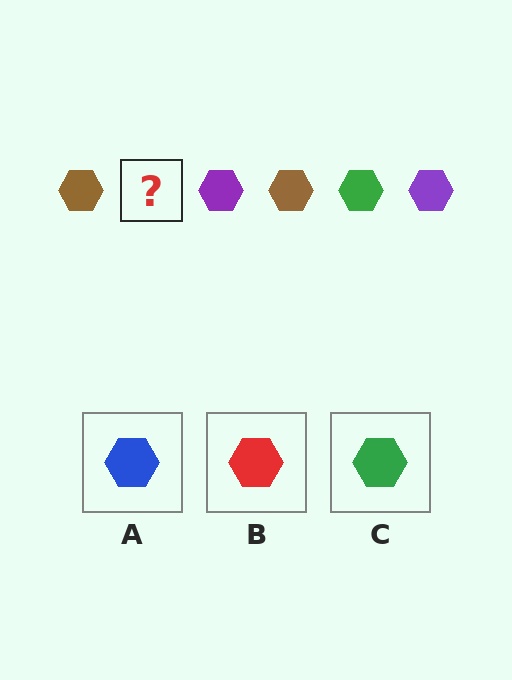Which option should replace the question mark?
Option C.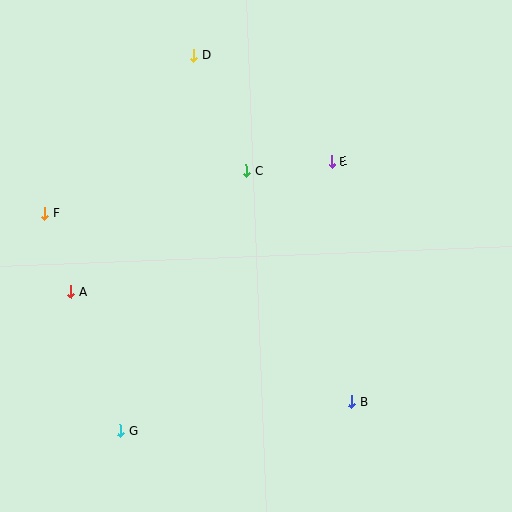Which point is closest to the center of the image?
Point C at (246, 171) is closest to the center.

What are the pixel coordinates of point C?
Point C is at (246, 171).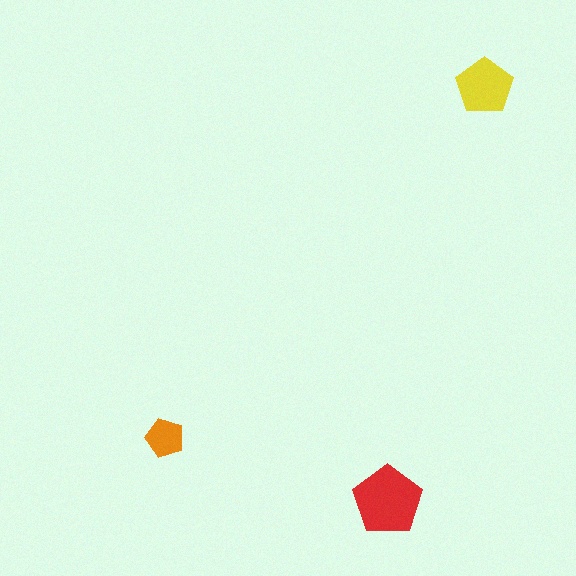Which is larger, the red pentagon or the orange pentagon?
The red one.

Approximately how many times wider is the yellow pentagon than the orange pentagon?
About 1.5 times wider.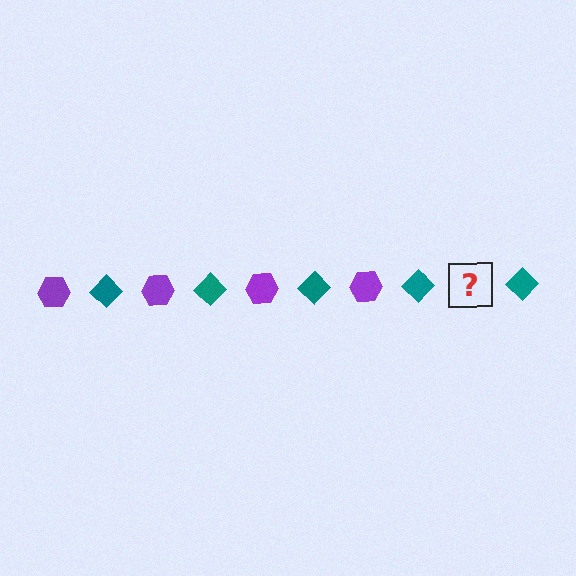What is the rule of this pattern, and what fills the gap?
The rule is that the pattern alternates between purple hexagon and teal diamond. The gap should be filled with a purple hexagon.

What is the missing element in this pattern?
The missing element is a purple hexagon.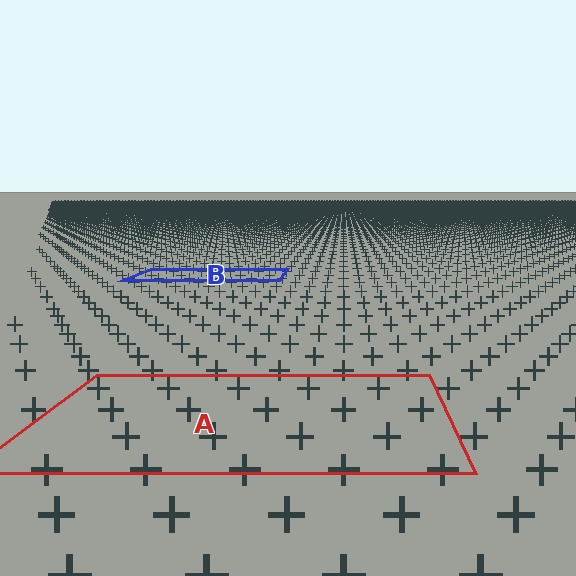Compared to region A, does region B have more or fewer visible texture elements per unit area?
Region B has more texture elements per unit area — they are packed more densely because it is farther away.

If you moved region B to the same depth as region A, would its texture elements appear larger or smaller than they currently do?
They would appear larger. At a closer depth, the same texture elements are projected at a bigger on-screen size.